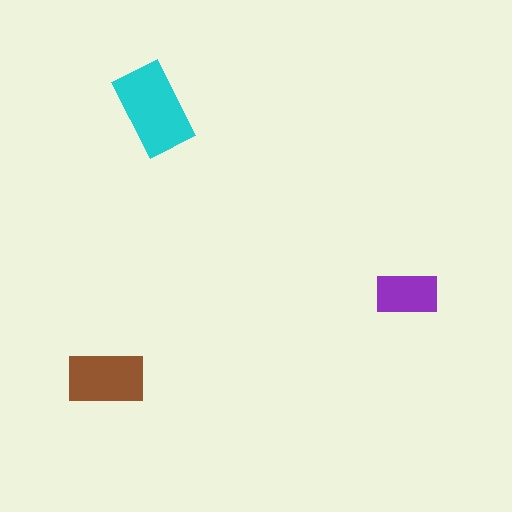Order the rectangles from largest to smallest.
the cyan one, the brown one, the purple one.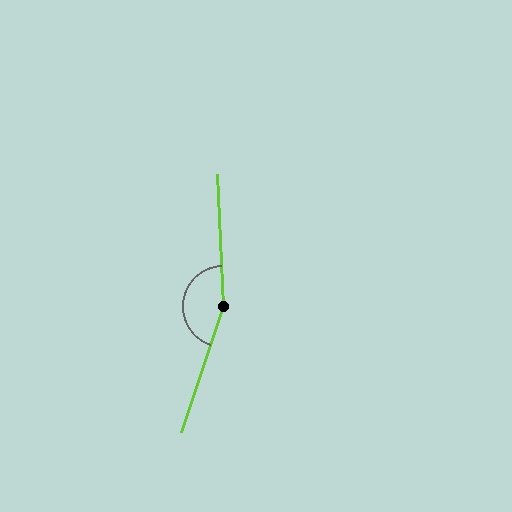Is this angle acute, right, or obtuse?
It is obtuse.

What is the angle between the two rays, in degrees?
Approximately 159 degrees.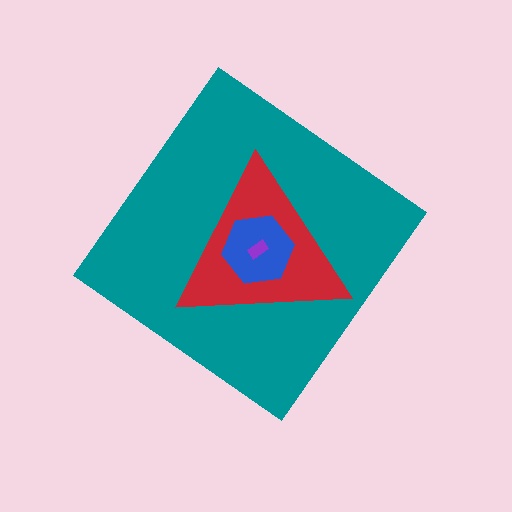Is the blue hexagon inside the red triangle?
Yes.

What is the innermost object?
The purple rectangle.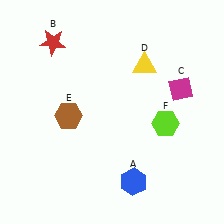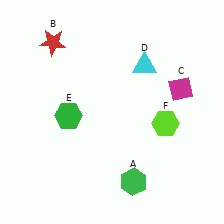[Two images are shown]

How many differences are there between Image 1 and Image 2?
There are 3 differences between the two images.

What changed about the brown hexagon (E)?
In Image 1, E is brown. In Image 2, it changed to green.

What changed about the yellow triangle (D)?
In Image 1, D is yellow. In Image 2, it changed to cyan.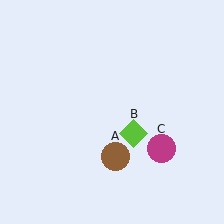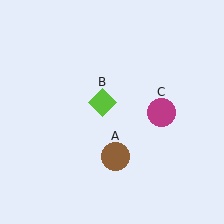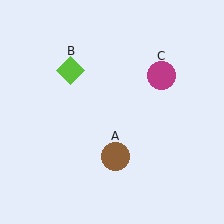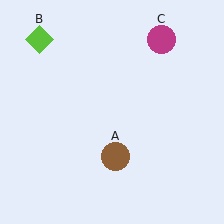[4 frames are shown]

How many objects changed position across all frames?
2 objects changed position: lime diamond (object B), magenta circle (object C).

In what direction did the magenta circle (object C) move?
The magenta circle (object C) moved up.